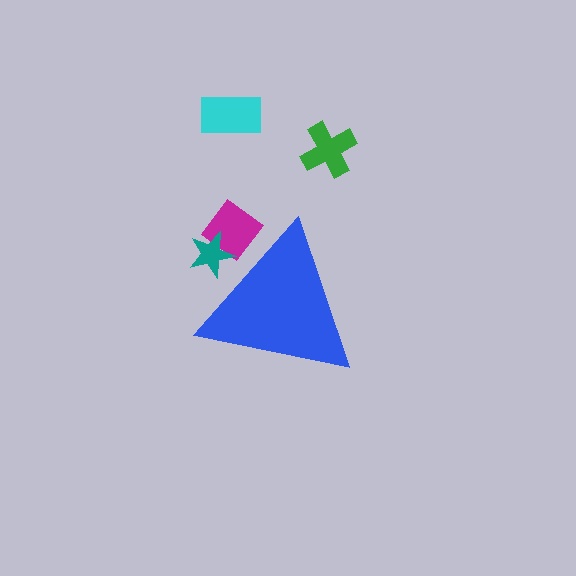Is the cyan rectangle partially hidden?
No, the cyan rectangle is fully visible.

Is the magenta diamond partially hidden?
Yes, the magenta diamond is partially hidden behind the blue triangle.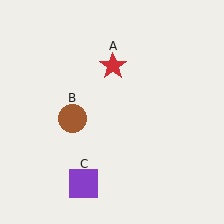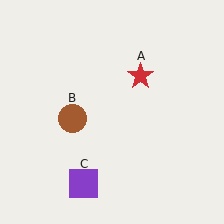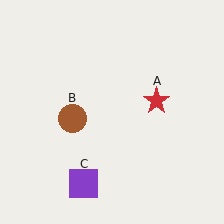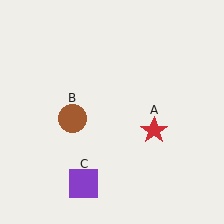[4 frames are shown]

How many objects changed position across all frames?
1 object changed position: red star (object A).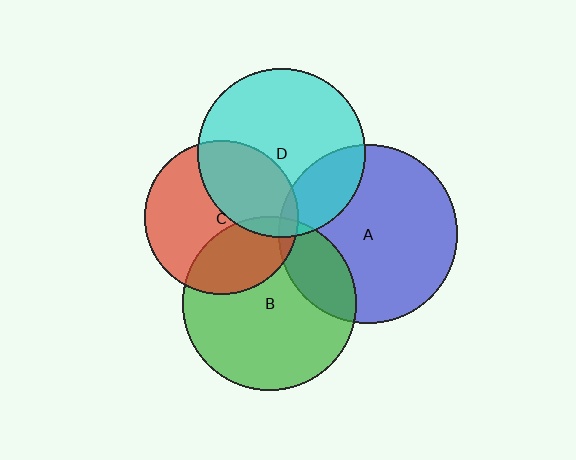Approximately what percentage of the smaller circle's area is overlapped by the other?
Approximately 5%.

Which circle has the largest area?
Circle A (blue).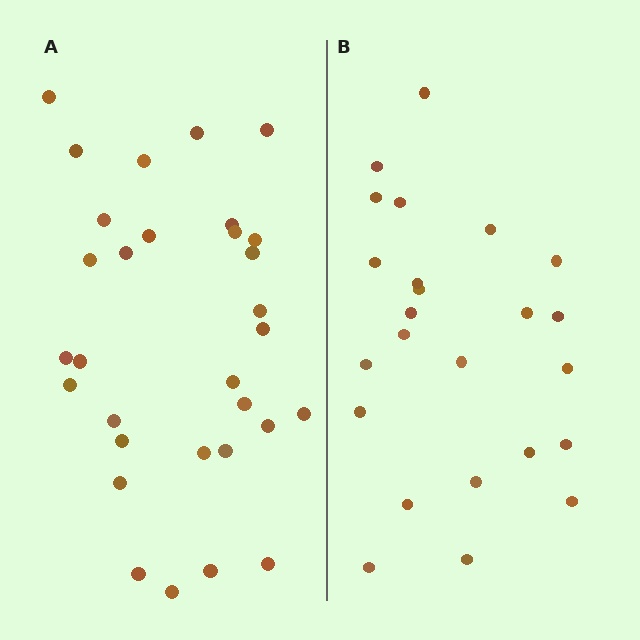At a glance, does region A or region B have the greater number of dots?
Region A (the left region) has more dots.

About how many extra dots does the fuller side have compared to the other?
Region A has roughly 8 or so more dots than region B.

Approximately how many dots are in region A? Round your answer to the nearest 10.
About 30 dots. (The exact count is 31, which rounds to 30.)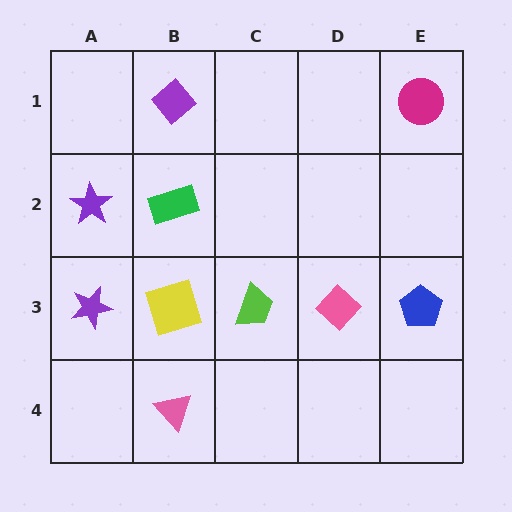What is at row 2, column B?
A green rectangle.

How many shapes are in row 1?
2 shapes.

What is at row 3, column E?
A blue pentagon.